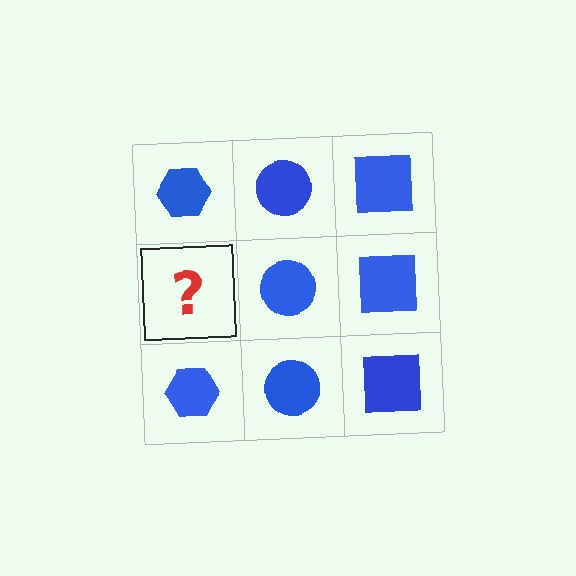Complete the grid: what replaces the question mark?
The question mark should be replaced with a blue hexagon.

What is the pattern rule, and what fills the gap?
The rule is that each column has a consistent shape. The gap should be filled with a blue hexagon.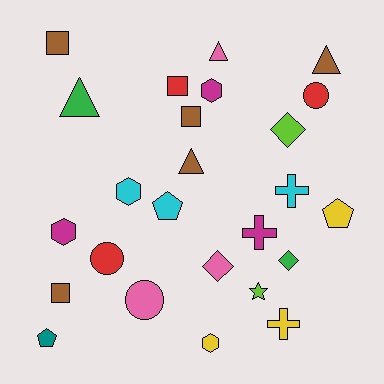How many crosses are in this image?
There are 3 crosses.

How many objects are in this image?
There are 25 objects.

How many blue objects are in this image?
There are no blue objects.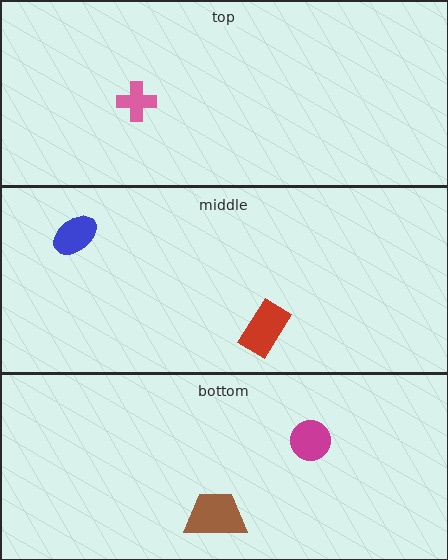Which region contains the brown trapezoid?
The bottom region.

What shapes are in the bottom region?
The brown trapezoid, the magenta circle.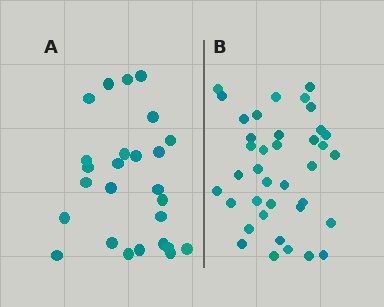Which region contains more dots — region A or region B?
Region B (the right region) has more dots.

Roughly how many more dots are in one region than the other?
Region B has roughly 12 or so more dots than region A.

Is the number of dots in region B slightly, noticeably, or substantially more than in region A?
Region B has substantially more. The ratio is roughly 1.5 to 1.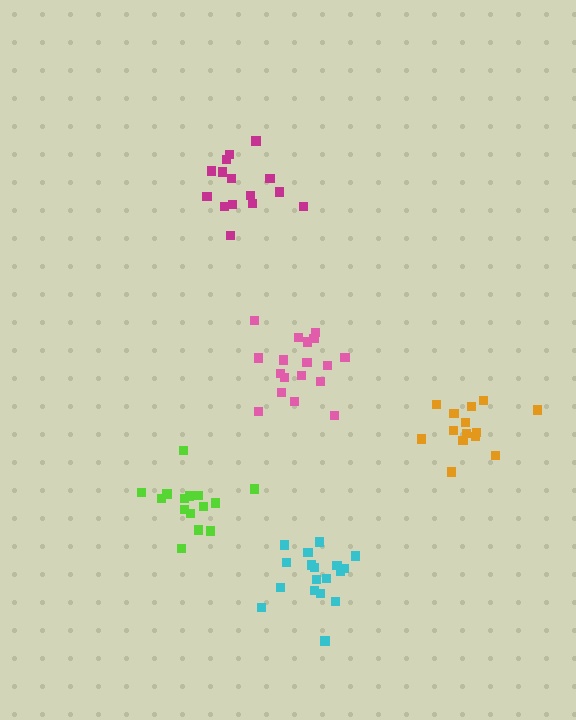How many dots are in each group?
Group 1: 15 dots, Group 2: 16 dots, Group 3: 18 dots, Group 4: 14 dots, Group 5: 18 dots (81 total).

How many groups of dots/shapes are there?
There are 5 groups.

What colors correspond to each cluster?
The clusters are colored: magenta, lime, pink, orange, cyan.